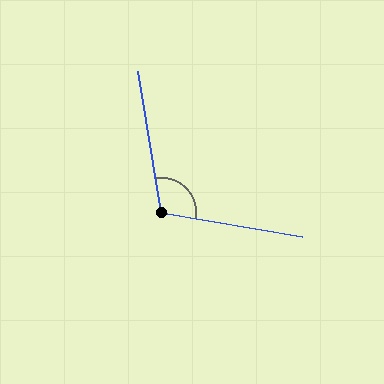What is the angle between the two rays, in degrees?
Approximately 109 degrees.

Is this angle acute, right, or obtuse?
It is obtuse.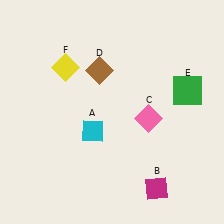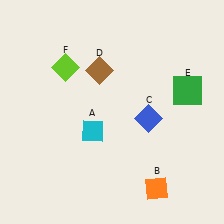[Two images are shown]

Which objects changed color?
B changed from magenta to orange. C changed from pink to blue. F changed from yellow to lime.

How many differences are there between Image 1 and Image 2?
There are 3 differences between the two images.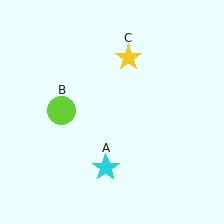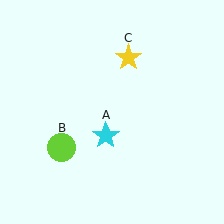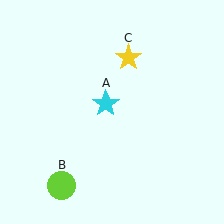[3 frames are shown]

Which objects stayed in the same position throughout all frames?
Yellow star (object C) remained stationary.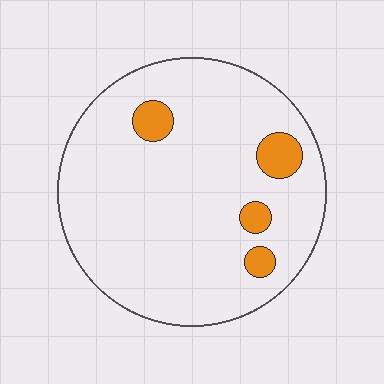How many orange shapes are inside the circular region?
4.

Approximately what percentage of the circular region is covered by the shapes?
Approximately 10%.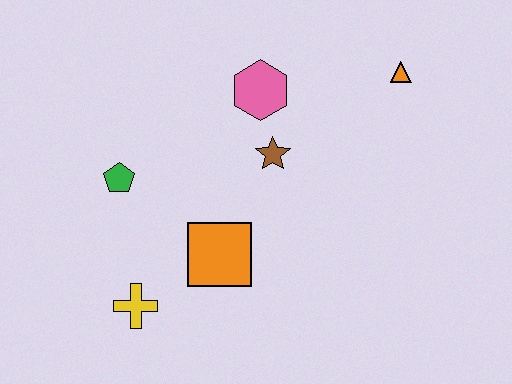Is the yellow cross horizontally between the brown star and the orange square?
No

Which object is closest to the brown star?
The pink hexagon is closest to the brown star.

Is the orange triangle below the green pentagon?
No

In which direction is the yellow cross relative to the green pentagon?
The yellow cross is below the green pentagon.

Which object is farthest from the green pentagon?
The orange triangle is farthest from the green pentagon.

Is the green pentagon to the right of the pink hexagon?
No